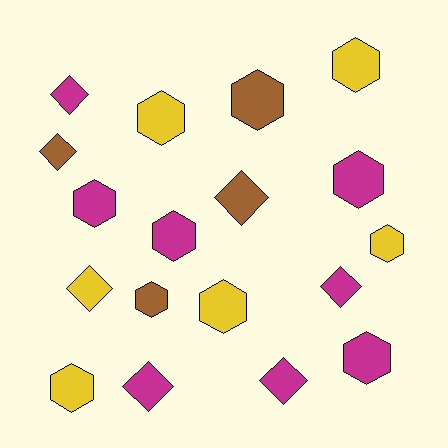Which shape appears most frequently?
Hexagon, with 11 objects.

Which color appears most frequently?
Magenta, with 8 objects.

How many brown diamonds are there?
There are 2 brown diamonds.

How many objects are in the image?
There are 18 objects.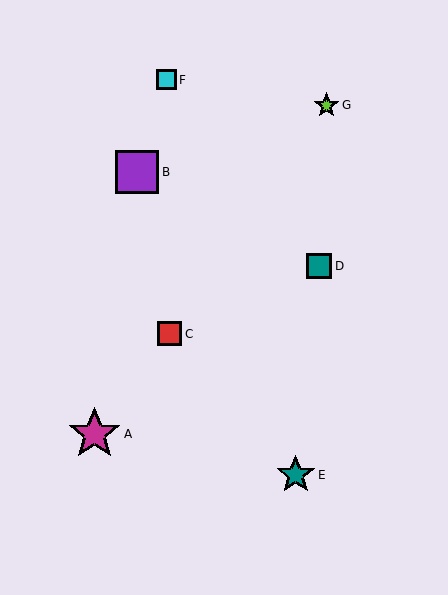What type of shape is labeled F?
Shape F is a cyan square.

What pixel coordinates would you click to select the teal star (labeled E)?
Click at (296, 475) to select the teal star E.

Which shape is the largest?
The magenta star (labeled A) is the largest.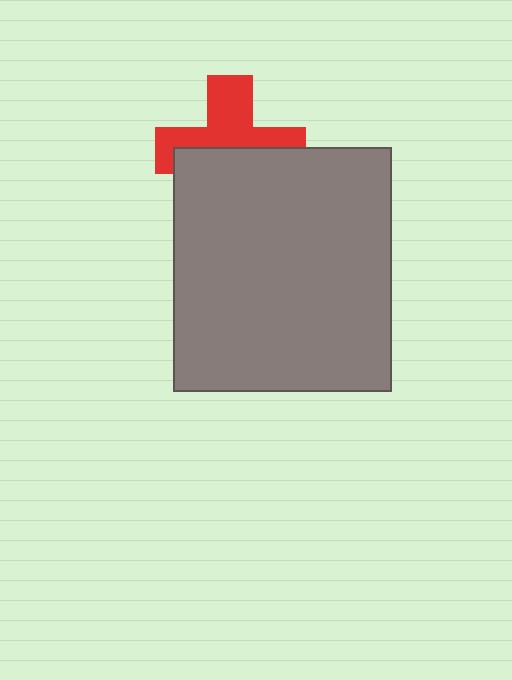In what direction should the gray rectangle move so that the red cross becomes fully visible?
The gray rectangle should move down. That is the shortest direction to clear the overlap and leave the red cross fully visible.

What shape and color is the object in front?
The object in front is a gray rectangle.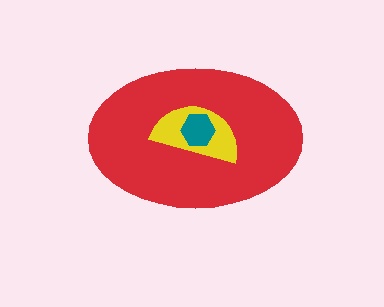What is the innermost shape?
The teal hexagon.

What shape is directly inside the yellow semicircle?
The teal hexagon.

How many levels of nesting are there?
3.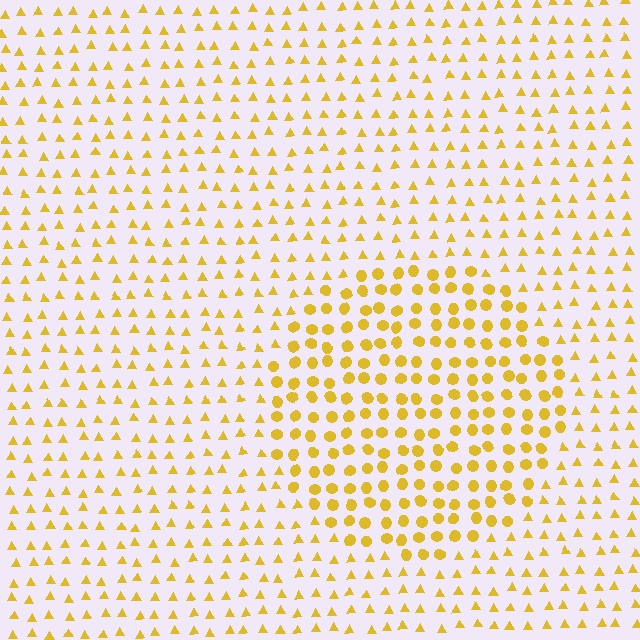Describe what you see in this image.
The image is filled with small yellow elements arranged in a uniform grid. A circle-shaped region contains circles, while the surrounding area contains triangles. The boundary is defined purely by the change in element shape.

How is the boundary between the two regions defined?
The boundary is defined by a change in element shape: circles inside vs. triangles outside. All elements share the same color and spacing.